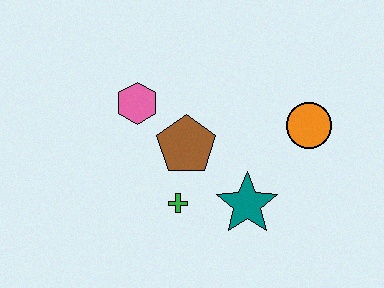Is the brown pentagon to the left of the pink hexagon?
No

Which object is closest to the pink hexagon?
The brown pentagon is closest to the pink hexagon.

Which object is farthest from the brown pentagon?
The orange circle is farthest from the brown pentagon.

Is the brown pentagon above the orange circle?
No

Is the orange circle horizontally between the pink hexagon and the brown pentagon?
No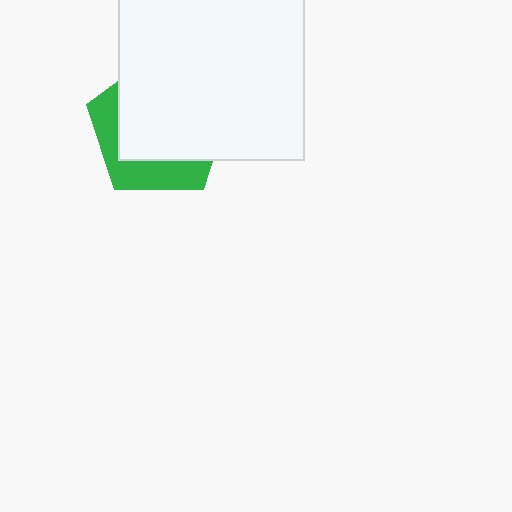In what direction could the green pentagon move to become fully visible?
The green pentagon could move toward the lower-left. That would shift it out from behind the white rectangle entirely.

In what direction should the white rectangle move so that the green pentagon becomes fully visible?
The white rectangle should move toward the upper-right. That is the shortest direction to clear the overlap and leave the green pentagon fully visible.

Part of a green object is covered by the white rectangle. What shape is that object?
It is a pentagon.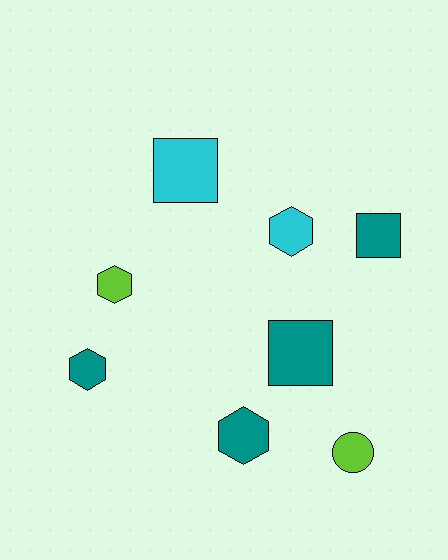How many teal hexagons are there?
There are 2 teal hexagons.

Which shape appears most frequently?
Hexagon, with 4 objects.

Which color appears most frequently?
Teal, with 4 objects.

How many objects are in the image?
There are 8 objects.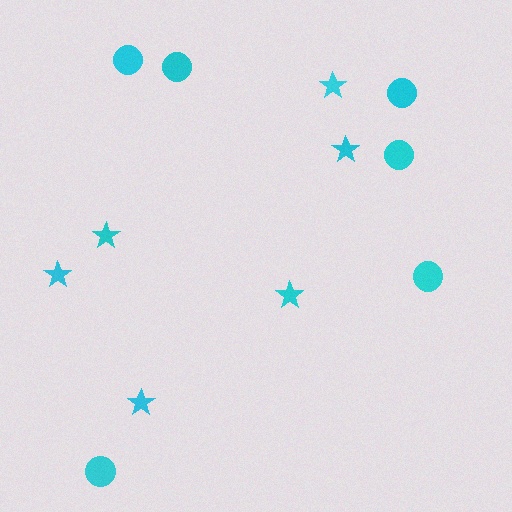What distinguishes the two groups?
There are 2 groups: one group of circles (6) and one group of stars (6).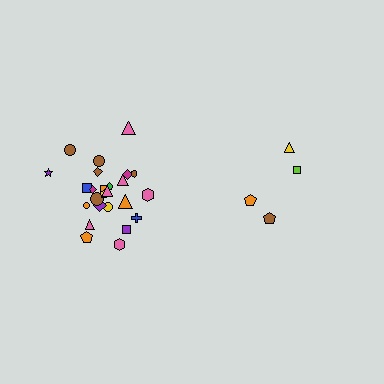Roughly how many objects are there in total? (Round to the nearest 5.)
Roughly 30 objects in total.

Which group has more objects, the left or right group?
The left group.